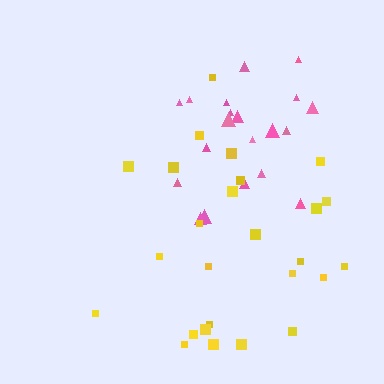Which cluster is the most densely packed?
Pink.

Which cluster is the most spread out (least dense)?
Yellow.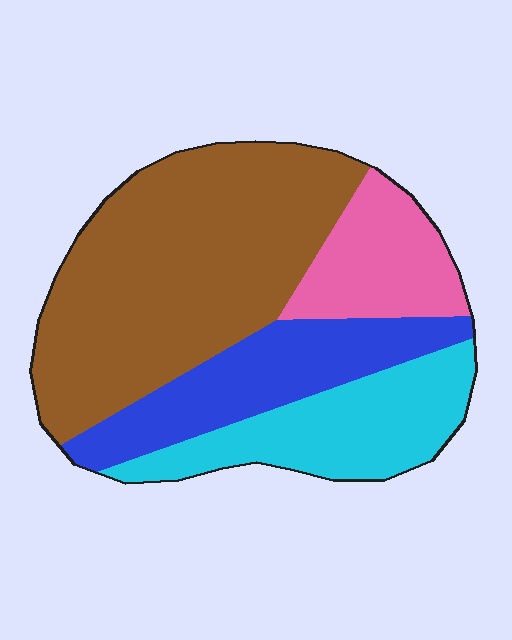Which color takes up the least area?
Pink, at roughly 15%.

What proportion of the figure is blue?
Blue covers 19% of the figure.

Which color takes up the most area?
Brown, at roughly 45%.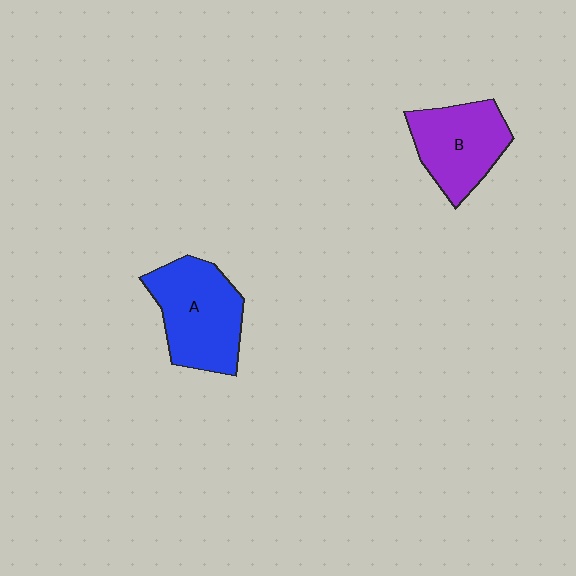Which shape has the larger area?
Shape A (blue).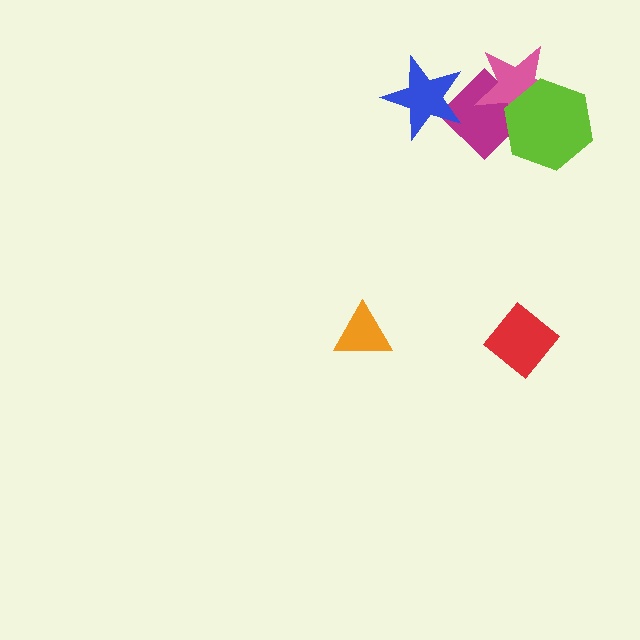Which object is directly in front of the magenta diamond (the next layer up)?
The pink star is directly in front of the magenta diamond.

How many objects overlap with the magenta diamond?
3 objects overlap with the magenta diamond.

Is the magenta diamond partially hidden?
Yes, it is partially covered by another shape.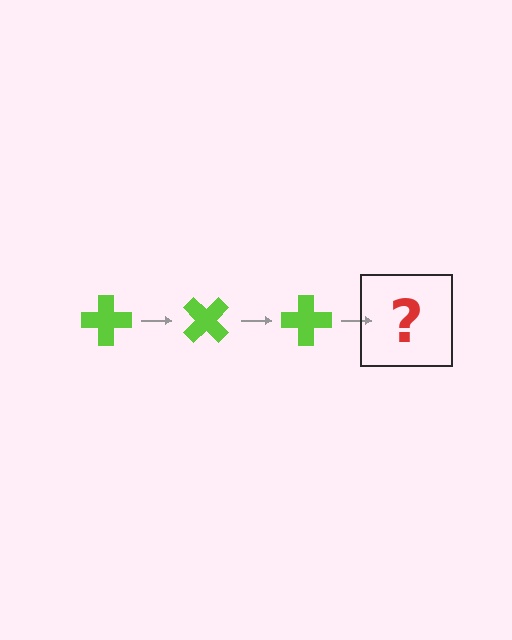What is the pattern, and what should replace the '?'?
The pattern is that the cross rotates 45 degrees each step. The '?' should be a lime cross rotated 135 degrees.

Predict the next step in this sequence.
The next step is a lime cross rotated 135 degrees.